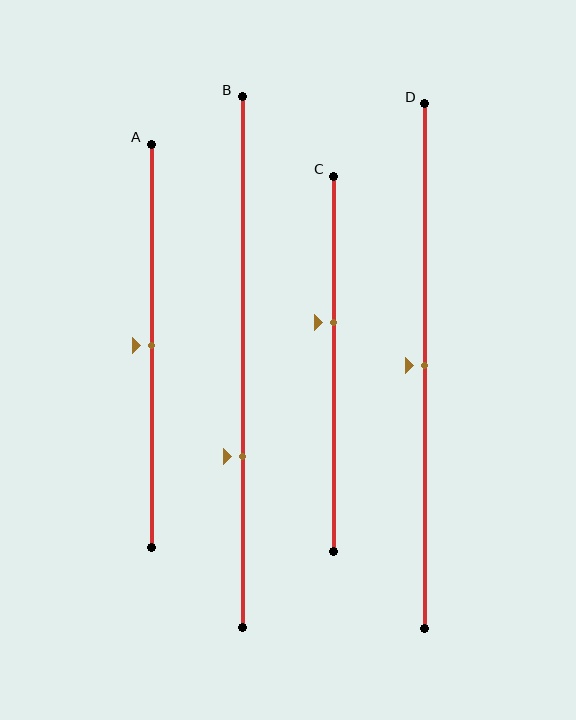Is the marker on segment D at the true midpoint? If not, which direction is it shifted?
Yes, the marker on segment D is at the true midpoint.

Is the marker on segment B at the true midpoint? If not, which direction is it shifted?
No, the marker on segment B is shifted downward by about 18% of the segment length.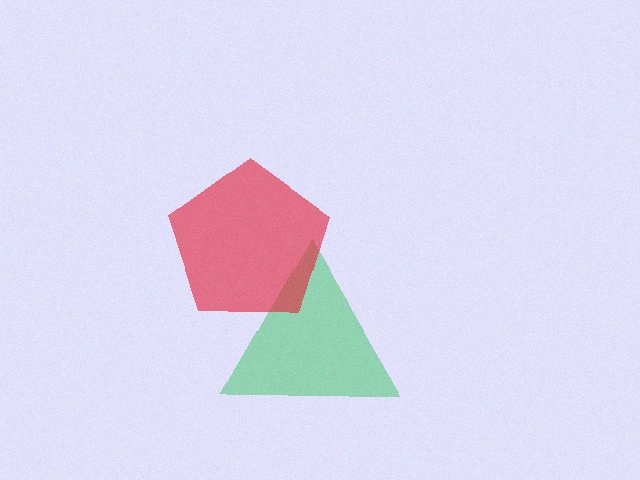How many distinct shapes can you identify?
There are 2 distinct shapes: a green triangle, a red pentagon.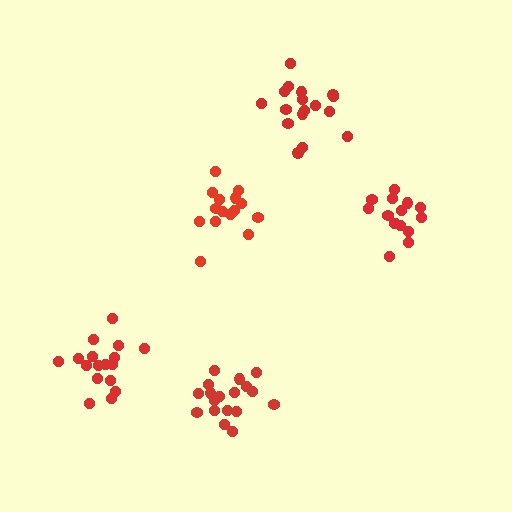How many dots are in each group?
Group 1: 15 dots, Group 2: 15 dots, Group 3: 18 dots, Group 4: 17 dots, Group 5: 17 dots (82 total).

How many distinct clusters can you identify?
There are 5 distinct clusters.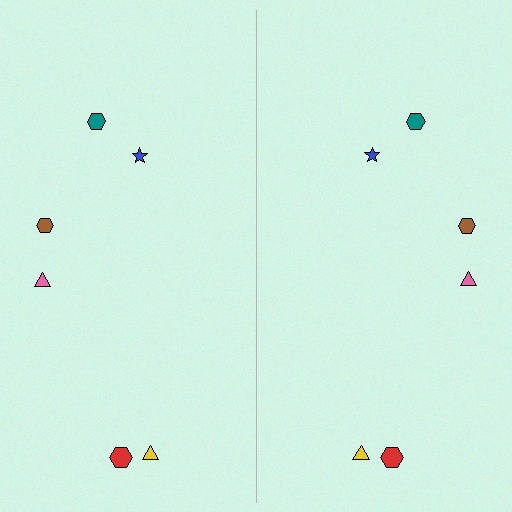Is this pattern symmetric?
Yes, this pattern has bilateral (reflection) symmetry.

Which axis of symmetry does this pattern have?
The pattern has a vertical axis of symmetry running through the center of the image.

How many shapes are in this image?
There are 12 shapes in this image.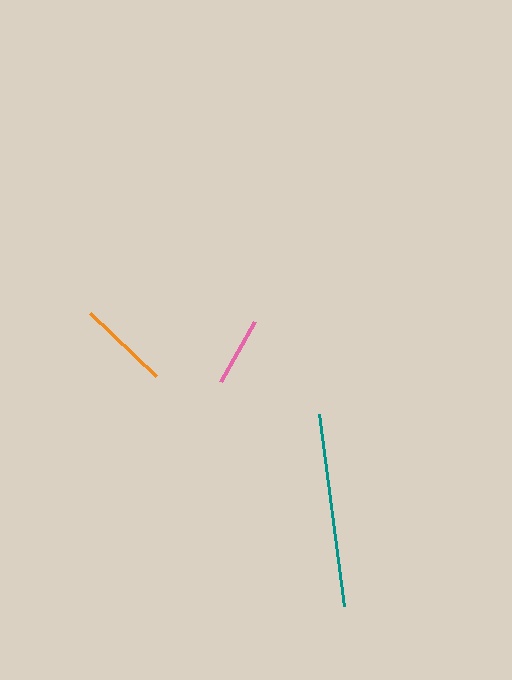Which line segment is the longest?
The teal line is the longest at approximately 193 pixels.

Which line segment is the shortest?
The pink line is the shortest at approximately 69 pixels.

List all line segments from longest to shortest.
From longest to shortest: teal, orange, pink.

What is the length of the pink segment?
The pink segment is approximately 69 pixels long.